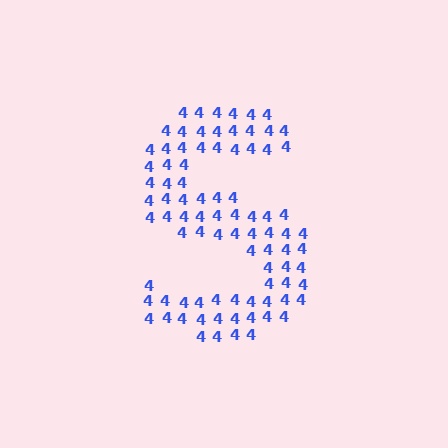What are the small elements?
The small elements are digit 4's.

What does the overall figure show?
The overall figure shows the letter S.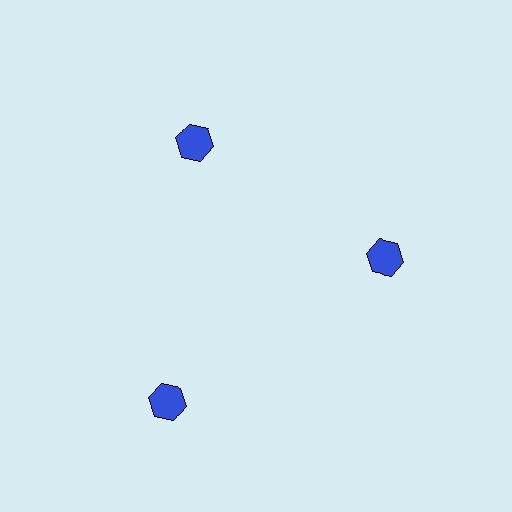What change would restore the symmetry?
The symmetry would be restored by moving it inward, back onto the ring so that all 3 hexagons sit at equal angles and equal distance from the center.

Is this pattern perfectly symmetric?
No. The 3 blue hexagons are arranged in a ring, but one element near the 7 o'clock position is pushed outward from the center, breaking the 3-fold rotational symmetry.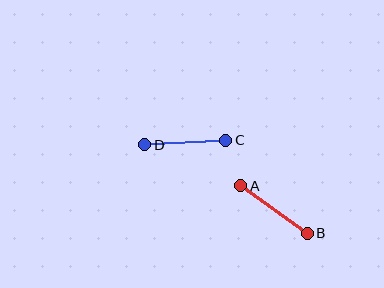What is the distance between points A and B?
The distance is approximately 82 pixels.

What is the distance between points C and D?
The distance is approximately 81 pixels.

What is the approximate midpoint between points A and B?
The midpoint is at approximately (274, 209) pixels.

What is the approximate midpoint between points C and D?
The midpoint is at approximately (185, 143) pixels.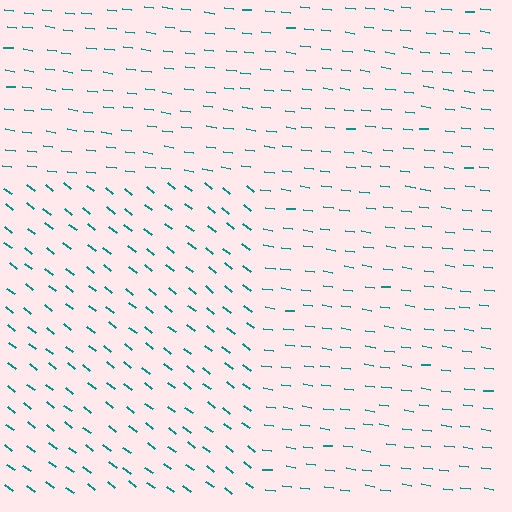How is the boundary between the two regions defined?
The boundary is defined purely by a change in line orientation (approximately 30 degrees difference). All lines are the same color and thickness.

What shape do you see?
I see a rectangle.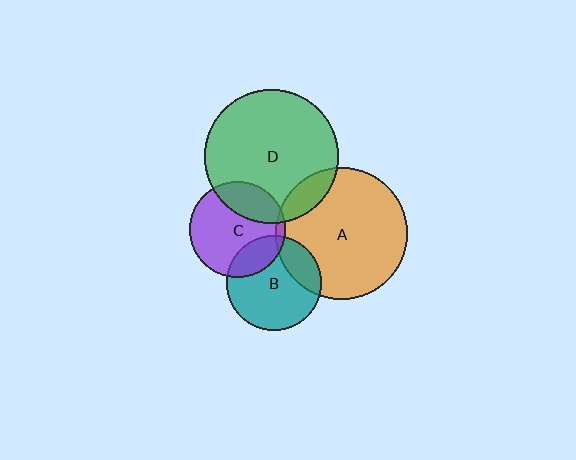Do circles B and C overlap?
Yes.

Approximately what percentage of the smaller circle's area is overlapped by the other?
Approximately 20%.